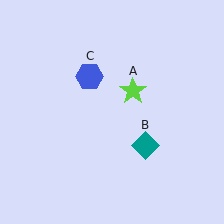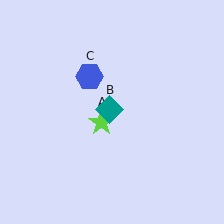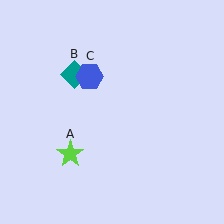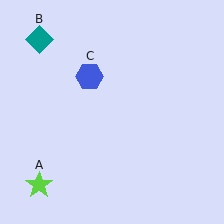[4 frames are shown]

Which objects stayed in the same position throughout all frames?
Blue hexagon (object C) remained stationary.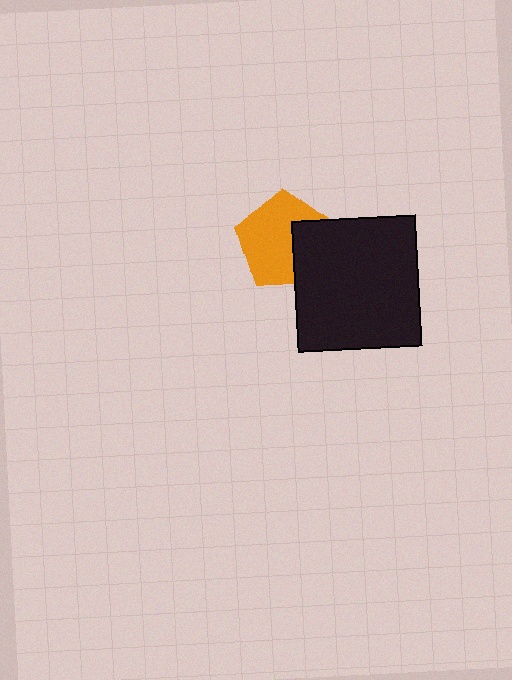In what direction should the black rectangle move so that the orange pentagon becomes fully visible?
The black rectangle should move right. That is the shortest direction to clear the overlap and leave the orange pentagon fully visible.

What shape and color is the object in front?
The object in front is a black rectangle.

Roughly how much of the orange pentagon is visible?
Most of it is visible (roughly 68%).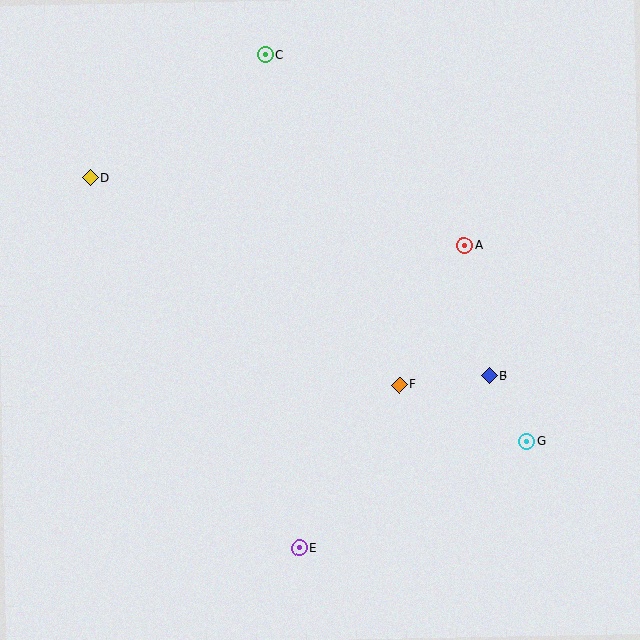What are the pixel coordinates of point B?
Point B is at (489, 376).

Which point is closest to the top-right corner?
Point A is closest to the top-right corner.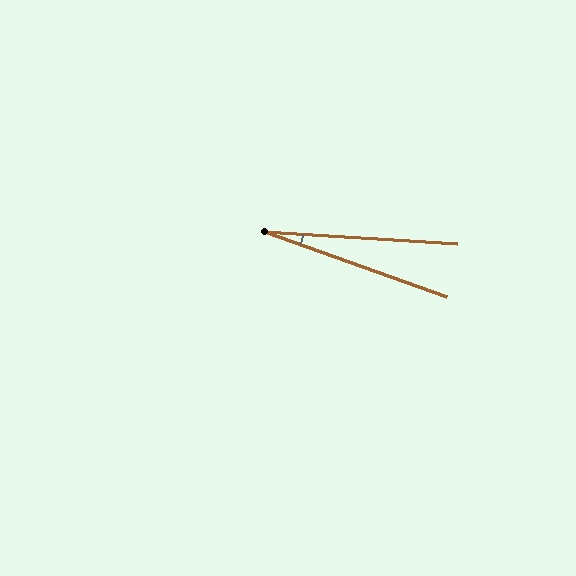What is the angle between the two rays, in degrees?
Approximately 16 degrees.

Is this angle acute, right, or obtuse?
It is acute.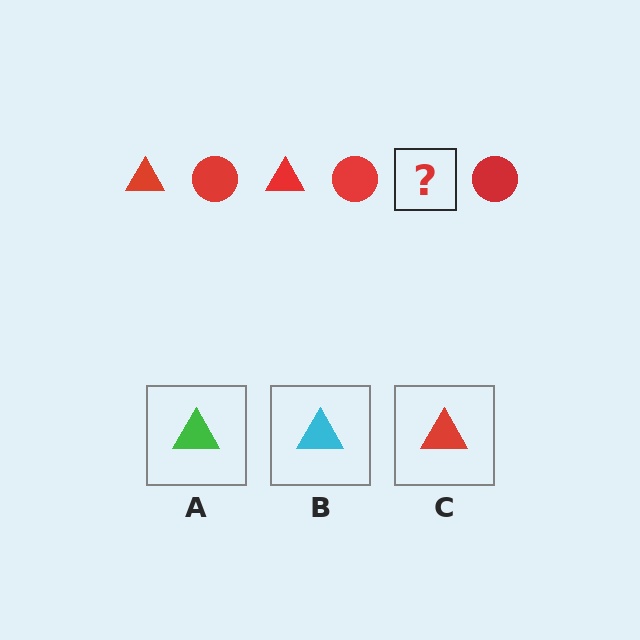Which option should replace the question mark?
Option C.